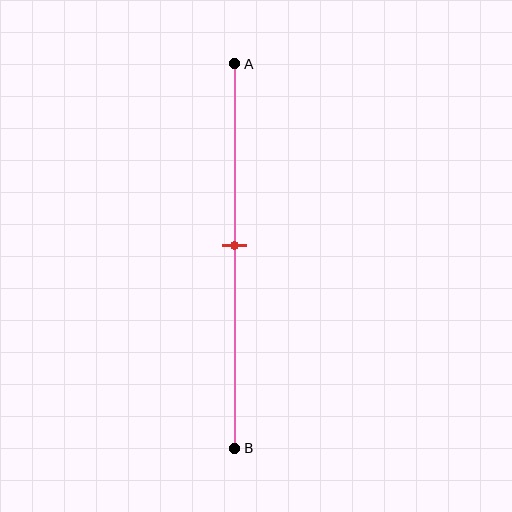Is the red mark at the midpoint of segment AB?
Yes, the mark is approximately at the midpoint.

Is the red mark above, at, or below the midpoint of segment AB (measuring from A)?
The red mark is approximately at the midpoint of segment AB.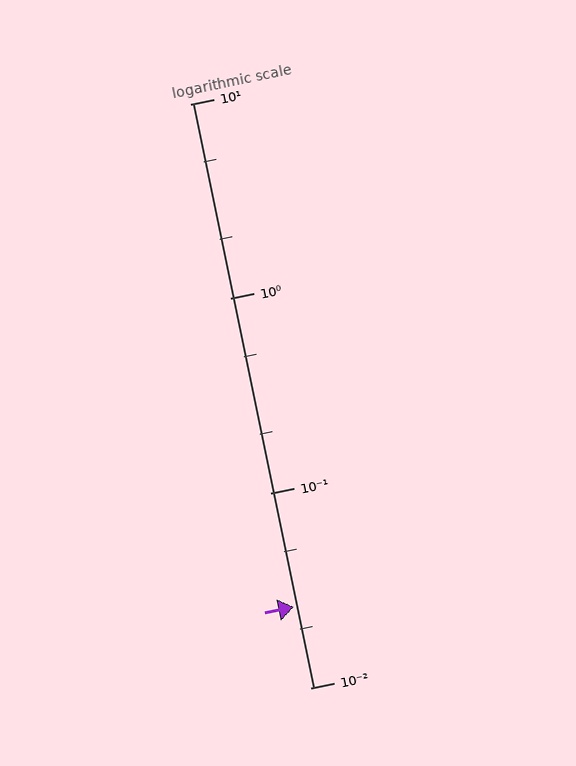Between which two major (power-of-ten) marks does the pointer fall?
The pointer is between 0.01 and 0.1.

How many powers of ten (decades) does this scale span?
The scale spans 3 decades, from 0.01 to 10.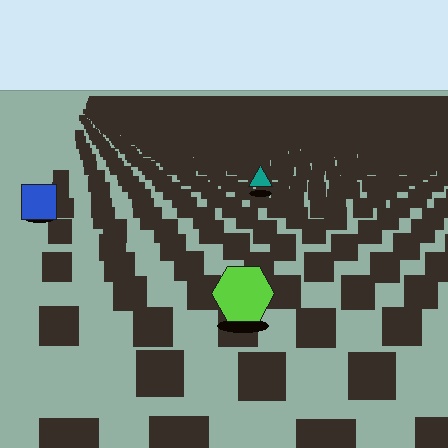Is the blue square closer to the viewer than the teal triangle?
Yes. The blue square is closer — you can tell from the texture gradient: the ground texture is coarser near it.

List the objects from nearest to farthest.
From nearest to farthest: the lime hexagon, the blue square, the teal triangle.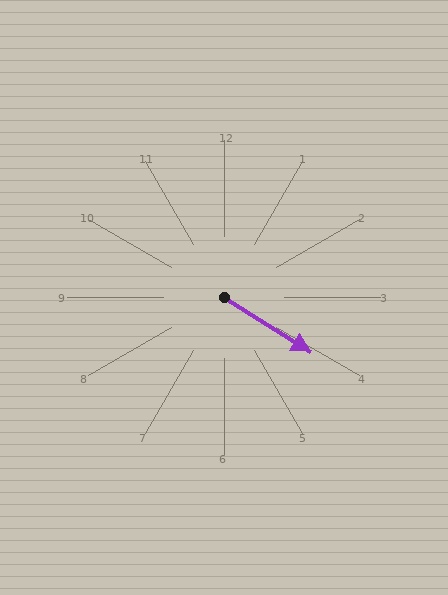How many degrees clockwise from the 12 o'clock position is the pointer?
Approximately 122 degrees.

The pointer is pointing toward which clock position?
Roughly 4 o'clock.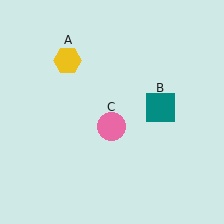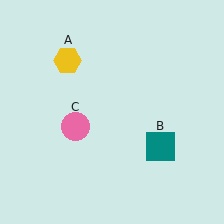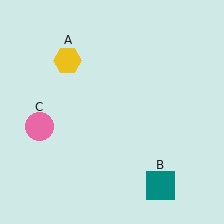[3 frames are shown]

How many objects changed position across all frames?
2 objects changed position: teal square (object B), pink circle (object C).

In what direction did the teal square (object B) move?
The teal square (object B) moved down.